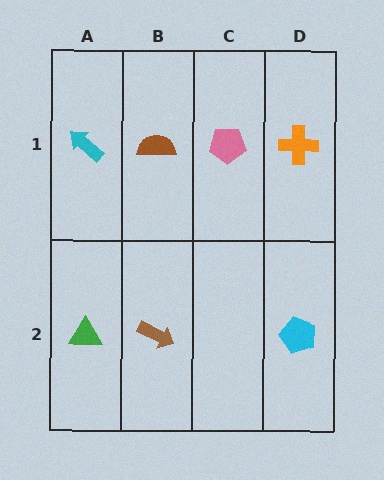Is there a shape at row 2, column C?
No, that cell is empty.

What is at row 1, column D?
An orange cross.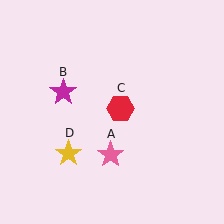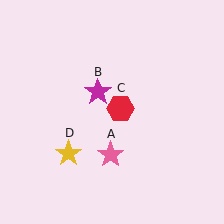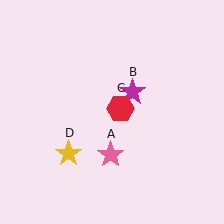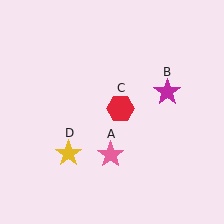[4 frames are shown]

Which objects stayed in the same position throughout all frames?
Pink star (object A) and red hexagon (object C) and yellow star (object D) remained stationary.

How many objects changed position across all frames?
1 object changed position: magenta star (object B).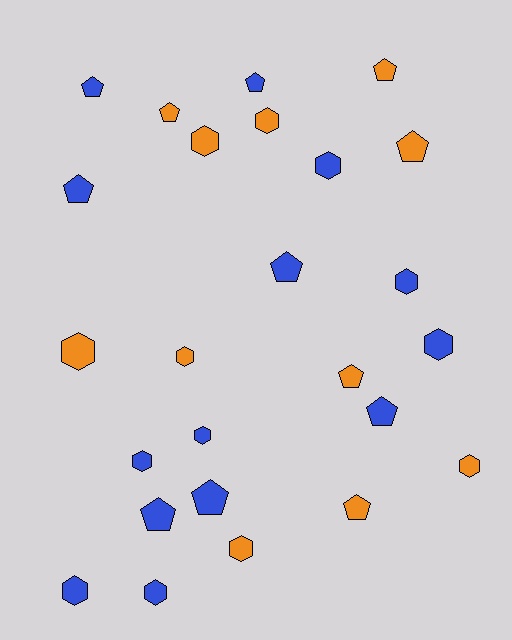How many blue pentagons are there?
There are 7 blue pentagons.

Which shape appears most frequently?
Hexagon, with 13 objects.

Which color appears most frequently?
Blue, with 14 objects.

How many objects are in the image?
There are 25 objects.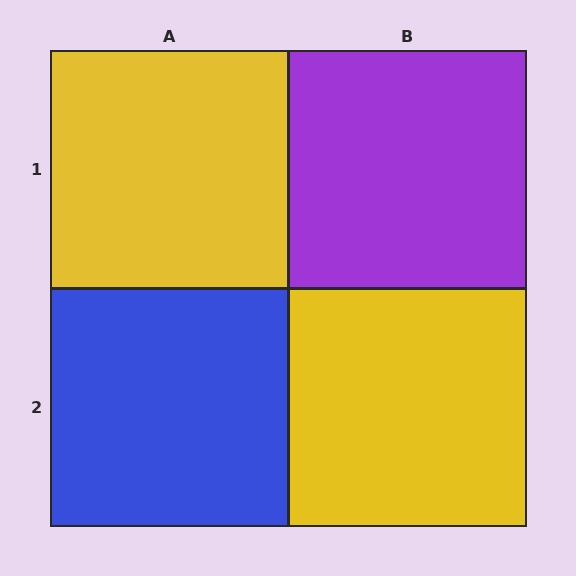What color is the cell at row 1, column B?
Purple.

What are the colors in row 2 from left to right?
Blue, yellow.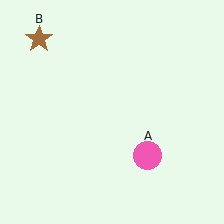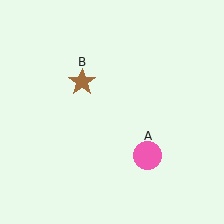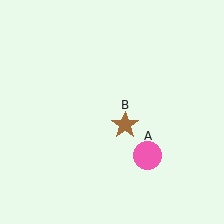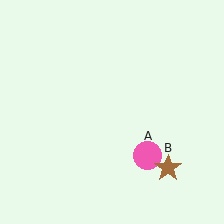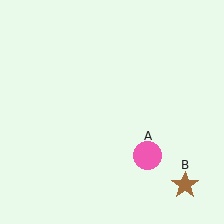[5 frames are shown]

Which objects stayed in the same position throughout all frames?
Pink circle (object A) remained stationary.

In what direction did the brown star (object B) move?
The brown star (object B) moved down and to the right.